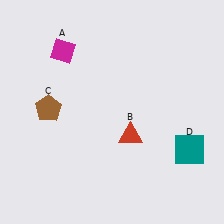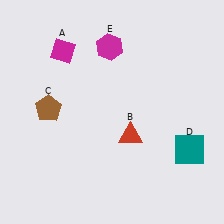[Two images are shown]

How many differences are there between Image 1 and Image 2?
There is 1 difference between the two images.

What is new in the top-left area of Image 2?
A magenta hexagon (E) was added in the top-left area of Image 2.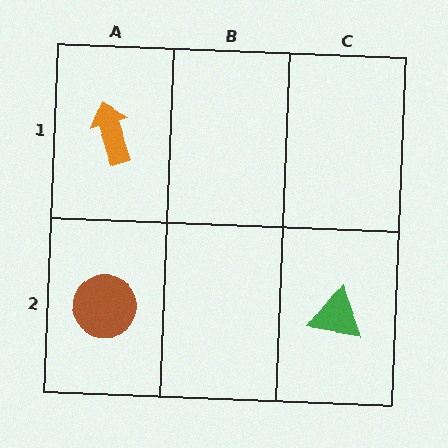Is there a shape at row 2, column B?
No, that cell is empty.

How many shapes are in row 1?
1 shape.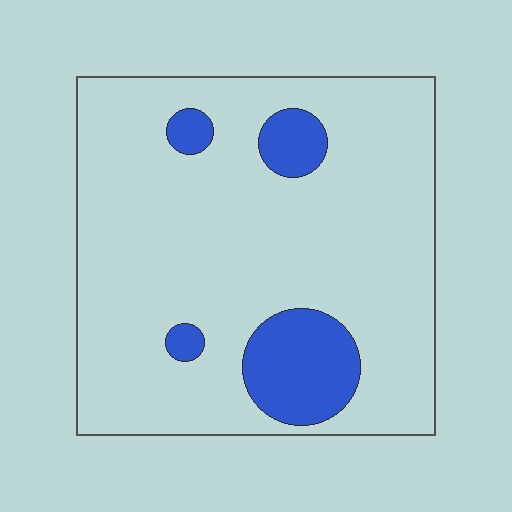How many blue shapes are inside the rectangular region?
4.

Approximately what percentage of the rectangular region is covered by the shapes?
Approximately 15%.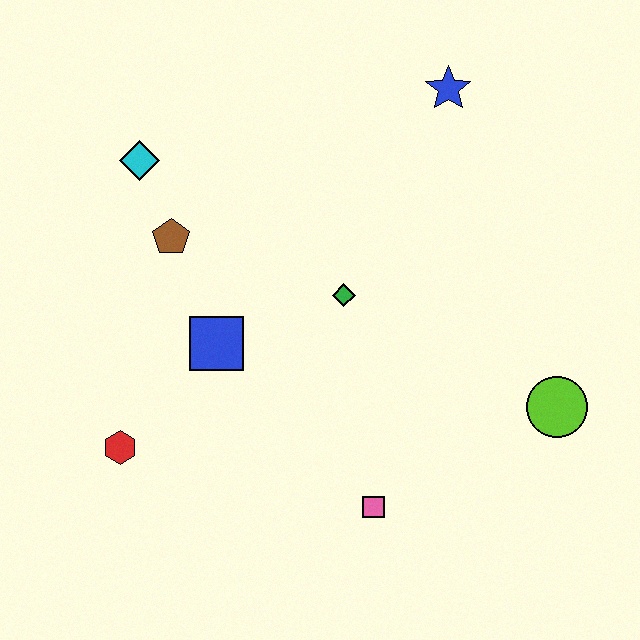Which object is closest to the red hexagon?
The blue square is closest to the red hexagon.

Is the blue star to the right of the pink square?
Yes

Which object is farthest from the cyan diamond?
The lime circle is farthest from the cyan diamond.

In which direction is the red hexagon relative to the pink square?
The red hexagon is to the left of the pink square.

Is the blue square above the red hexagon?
Yes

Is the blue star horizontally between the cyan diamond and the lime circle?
Yes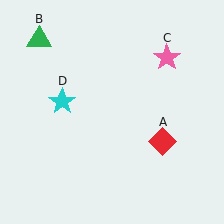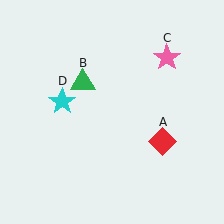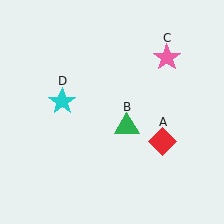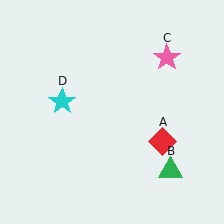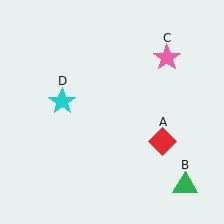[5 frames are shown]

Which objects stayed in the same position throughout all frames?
Red diamond (object A) and pink star (object C) and cyan star (object D) remained stationary.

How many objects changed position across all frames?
1 object changed position: green triangle (object B).